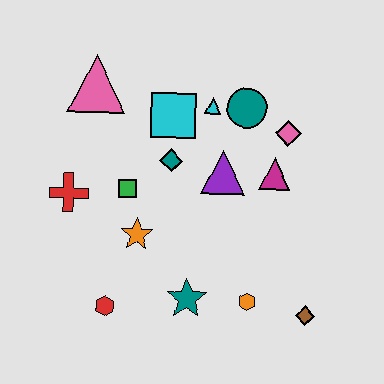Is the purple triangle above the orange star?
Yes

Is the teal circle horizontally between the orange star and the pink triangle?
No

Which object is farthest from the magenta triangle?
The red hexagon is farthest from the magenta triangle.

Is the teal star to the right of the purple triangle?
No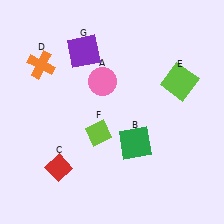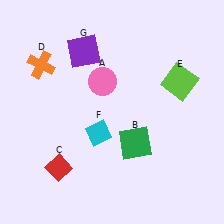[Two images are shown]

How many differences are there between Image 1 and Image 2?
There is 1 difference between the two images.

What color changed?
The diamond (F) changed from lime in Image 1 to cyan in Image 2.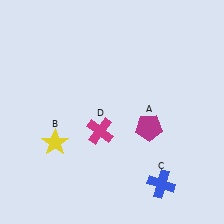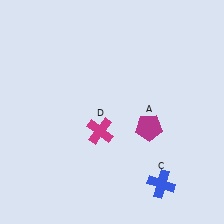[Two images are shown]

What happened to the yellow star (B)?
The yellow star (B) was removed in Image 2. It was in the bottom-left area of Image 1.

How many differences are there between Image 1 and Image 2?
There is 1 difference between the two images.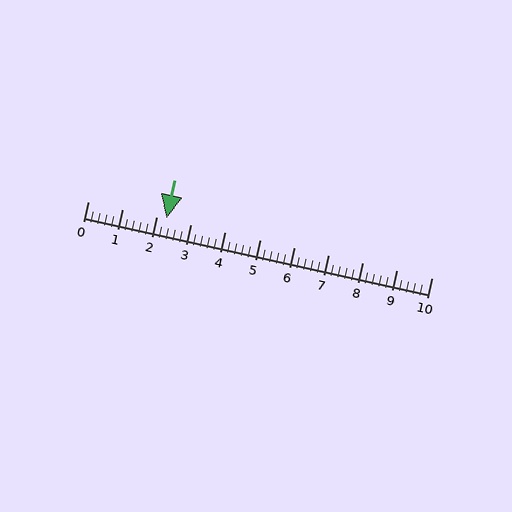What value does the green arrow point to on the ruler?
The green arrow points to approximately 2.3.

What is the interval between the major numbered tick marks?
The major tick marks are spaced 1 units apart.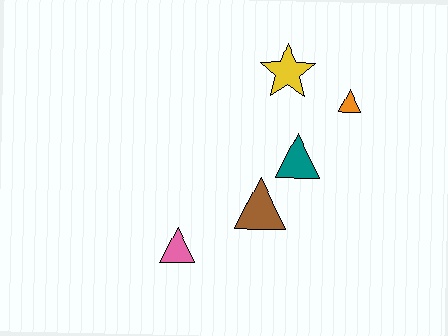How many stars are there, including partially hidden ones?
There is 1 star.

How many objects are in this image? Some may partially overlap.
There are 5 objects.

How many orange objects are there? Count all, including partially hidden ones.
There is 1 orange object.